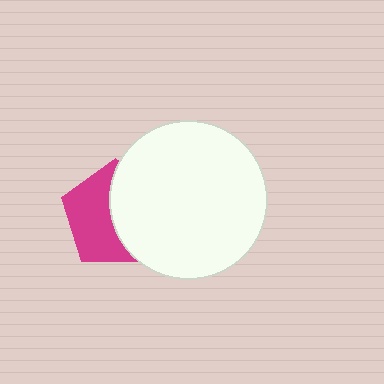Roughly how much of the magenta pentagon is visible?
About half of it is visible (roughly 51%).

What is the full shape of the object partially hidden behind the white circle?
The partially hidden object is a magenta pentagon.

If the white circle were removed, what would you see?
You would see the complete magenta pentagon.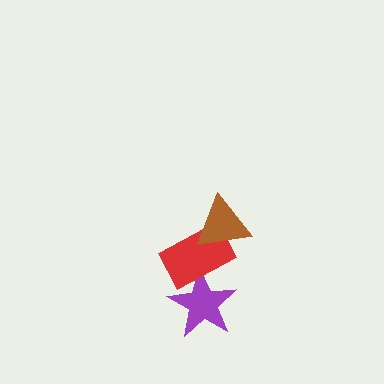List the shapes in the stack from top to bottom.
From top to bottom: the brown triangle, the red rectangle, the purple star.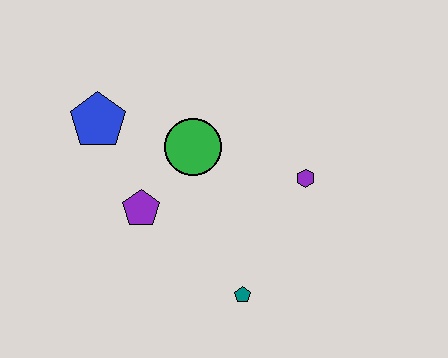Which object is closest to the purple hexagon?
The green circle is closest to the purple hexagon.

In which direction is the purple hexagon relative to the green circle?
The purple hexagon is to the right of the green circle.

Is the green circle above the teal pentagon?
Yes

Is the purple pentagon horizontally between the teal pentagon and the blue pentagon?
Yes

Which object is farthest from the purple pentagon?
The purple hexagon is farthest from the purple pentagon.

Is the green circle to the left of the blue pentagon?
No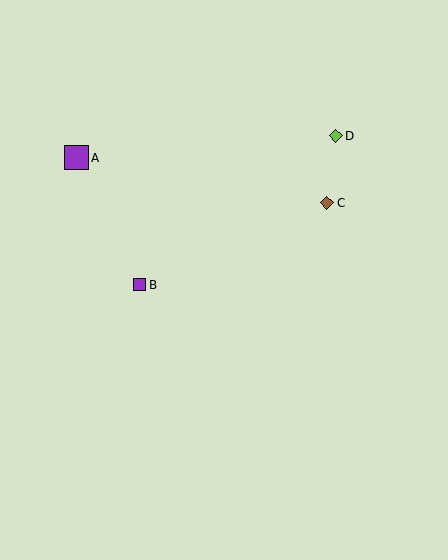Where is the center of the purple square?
The center of the purple square is at (76, 158).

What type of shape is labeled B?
Shape B is a purple square.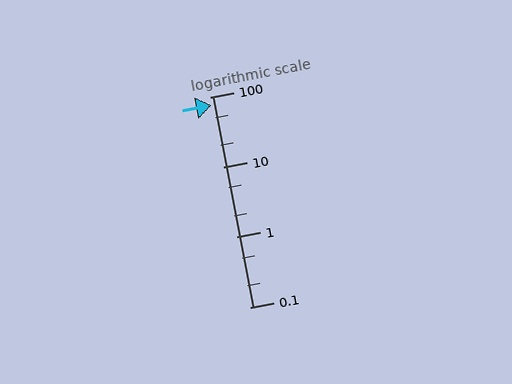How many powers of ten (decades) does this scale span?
The scale spans 3 decades, from 0.1 to 100.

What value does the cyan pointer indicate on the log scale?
The pointer indicates approximately 77.